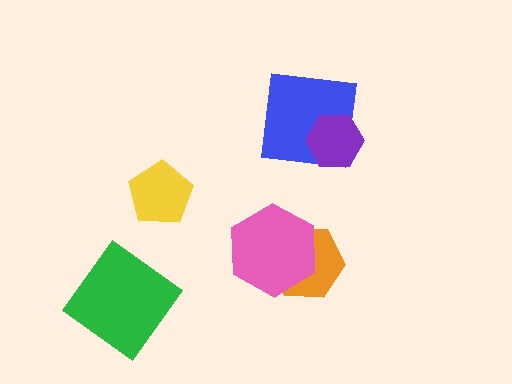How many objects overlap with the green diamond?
0 objects overlap with the green diamond.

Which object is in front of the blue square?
The purple hexagon is in front of the blue square.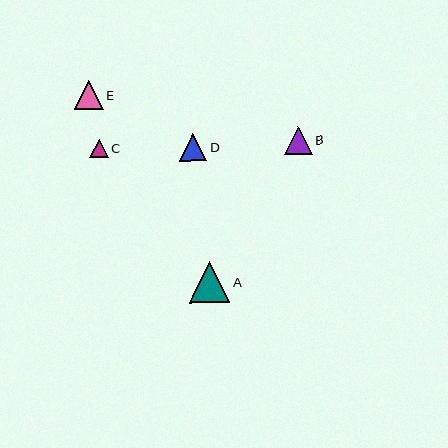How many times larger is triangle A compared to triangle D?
Triangle A is approximately 1.5 times the size of triangle D.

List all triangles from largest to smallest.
From largest to smallest: A, E, B, D, C.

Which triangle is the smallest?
Triangle C is the smallest with a size of approximately 18 pixels.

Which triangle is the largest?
Triangle A is the largest with a size of approximately 40 pixels.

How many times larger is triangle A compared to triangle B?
Triangle A is approximately 1.4 times the size of triangle B.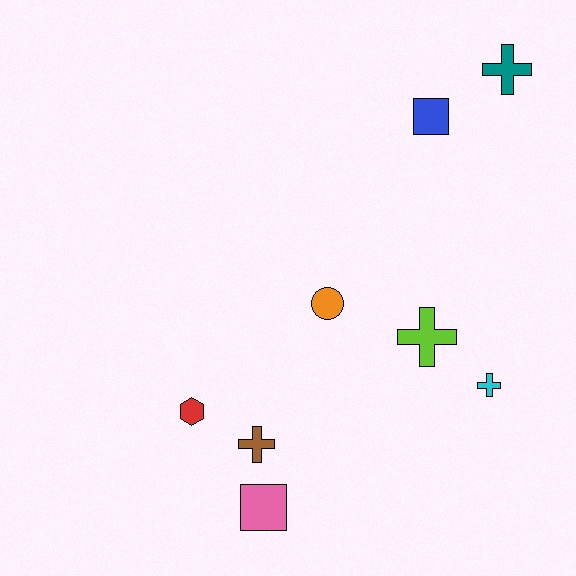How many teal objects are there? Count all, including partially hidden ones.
There is 1 teal object.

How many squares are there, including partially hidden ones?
There are 2 squares.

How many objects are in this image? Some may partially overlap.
There are 8 objects.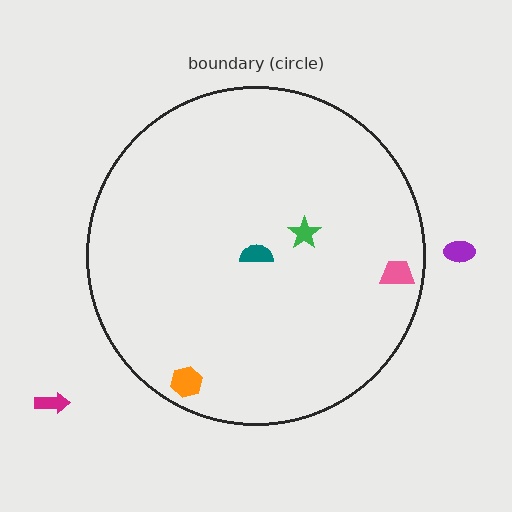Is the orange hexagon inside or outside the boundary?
Inside.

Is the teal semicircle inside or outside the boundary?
Inside.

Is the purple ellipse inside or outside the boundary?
Outside.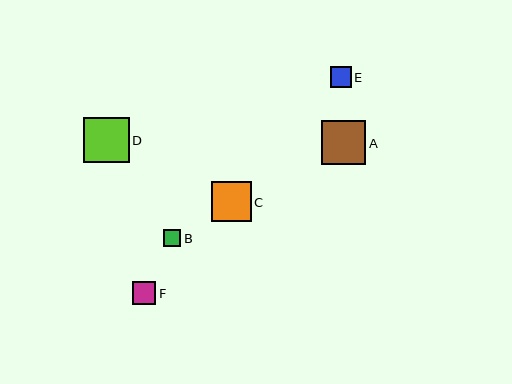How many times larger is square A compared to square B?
Square A is approximately 2.6 times the size of square B.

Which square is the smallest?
Square B is the smallest with a size of approximately 17 pixels.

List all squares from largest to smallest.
From largest to smallest: D, A, C, F, E, B.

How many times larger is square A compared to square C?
Square A is approximately 1.1 times the size of square C.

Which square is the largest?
Square D is the largest with a size of approximately 45 pixels.